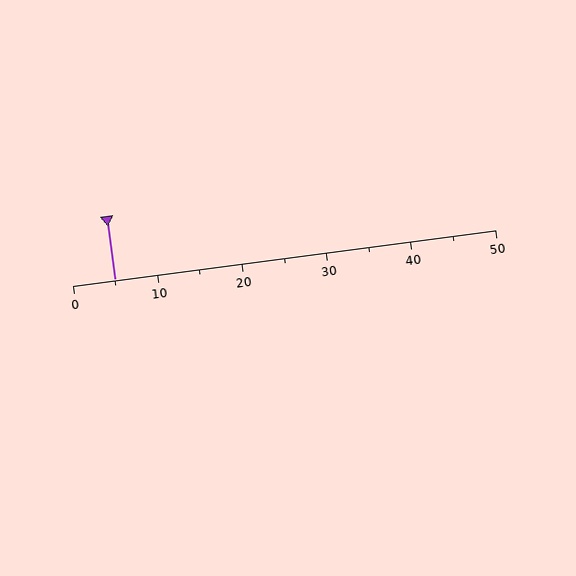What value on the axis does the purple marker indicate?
The marker indicates approximately 5.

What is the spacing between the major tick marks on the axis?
The major ticks are spaced 10 apart.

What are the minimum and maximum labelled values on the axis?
The axis runs from 0 to 50.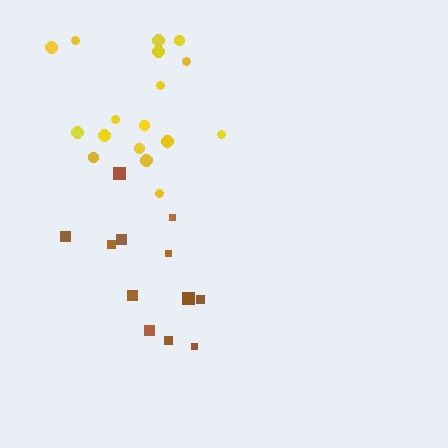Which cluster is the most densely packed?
Brown.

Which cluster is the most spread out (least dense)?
Yellow.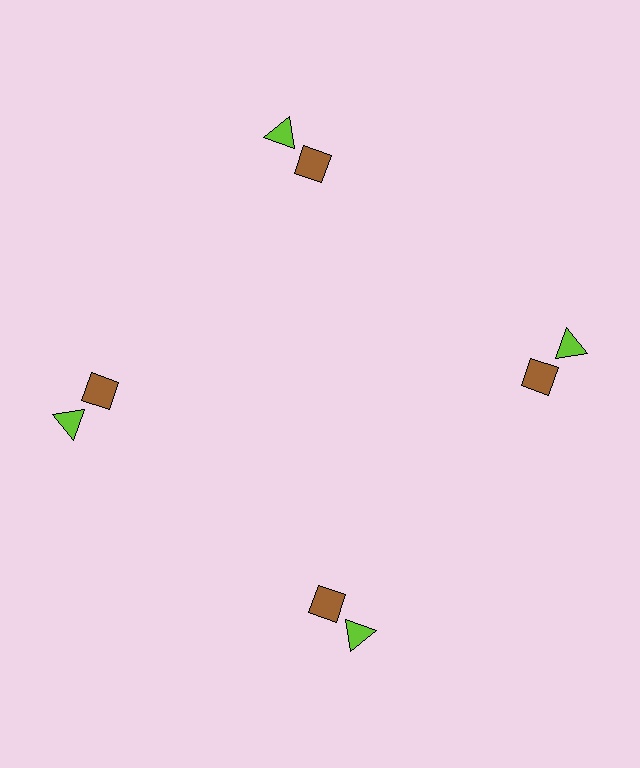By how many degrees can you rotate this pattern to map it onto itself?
The pattern maps onto itself every 90 degrees of rotation.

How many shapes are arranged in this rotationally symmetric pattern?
There are 8 shapes, arranged in 4 groups of 2.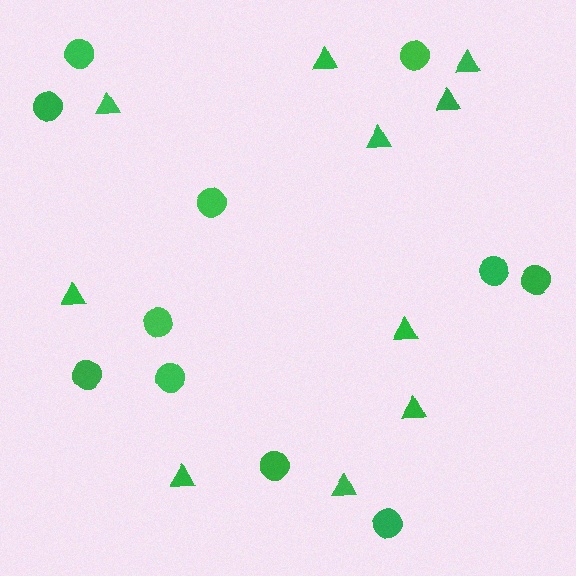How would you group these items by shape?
There are 2 groups: one group of triangles (10) and one group of circles (11).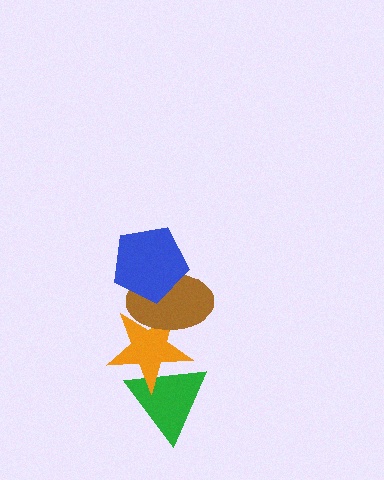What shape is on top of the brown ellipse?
The blue pentagon is on top of the brown ellipse.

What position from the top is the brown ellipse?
The brown ellipse is 2nd from the top.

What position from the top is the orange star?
The orange star is 3rd from the top.